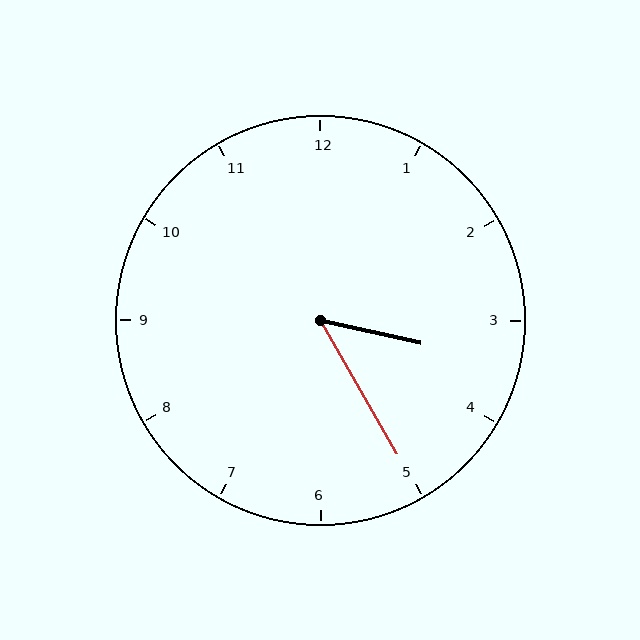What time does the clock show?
3:25.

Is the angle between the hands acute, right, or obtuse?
It is acute.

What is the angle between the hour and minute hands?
Approximately 48 degrees.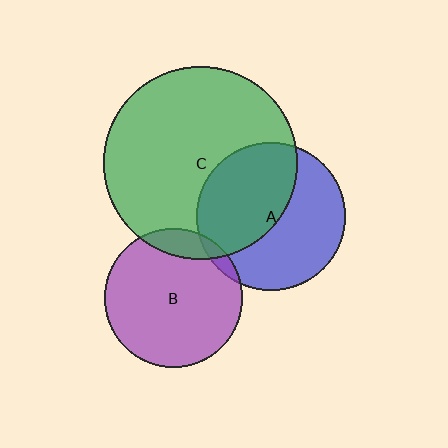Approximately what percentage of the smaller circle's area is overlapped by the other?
Approximately 50%.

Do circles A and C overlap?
Yes.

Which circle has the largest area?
Circle C (green).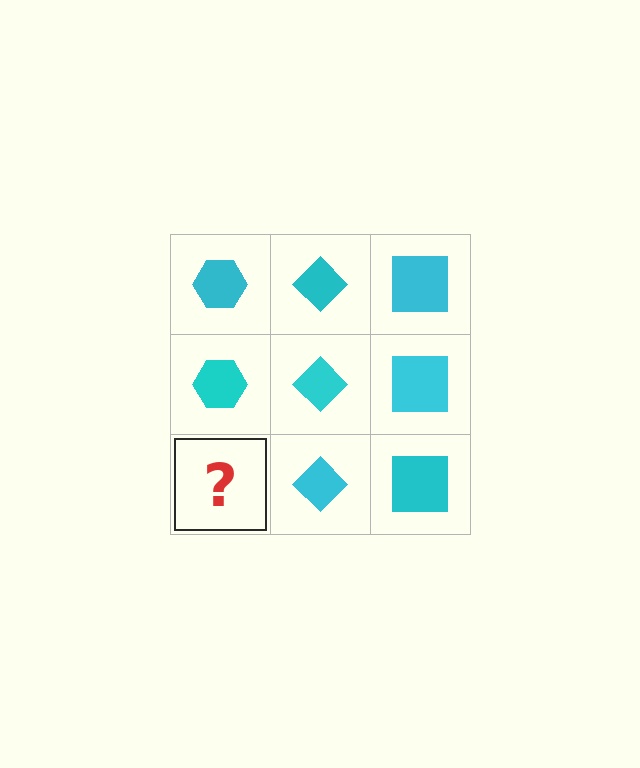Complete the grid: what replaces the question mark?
The question mark should be replaced with a cyan hexagon.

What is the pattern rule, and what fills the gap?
The rule is that each column has a consistent shape. The gap should be filled with a cyan hexagon.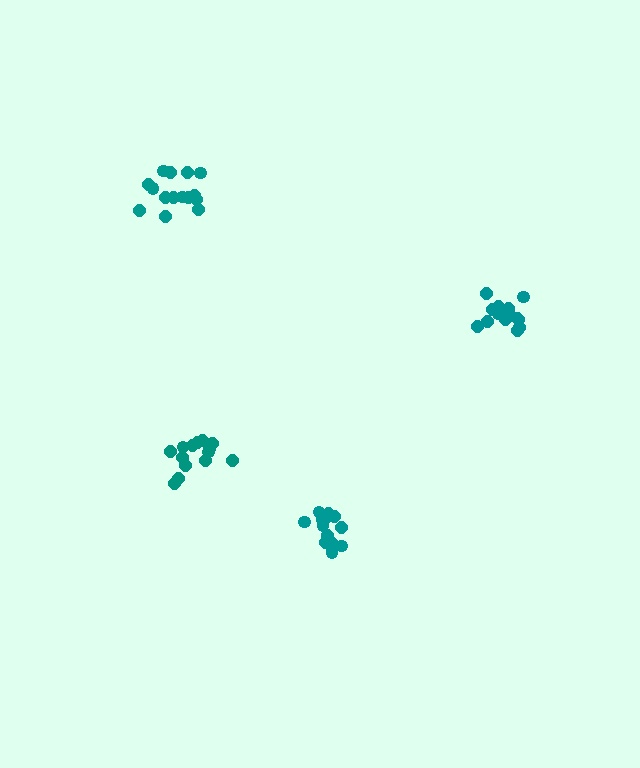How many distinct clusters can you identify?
There are 4 distinct clusters.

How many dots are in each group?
Group 1: 14 dots, Group 2: 15 dots, Group 3: 15 dots, Group 4: 14 dots (58 total).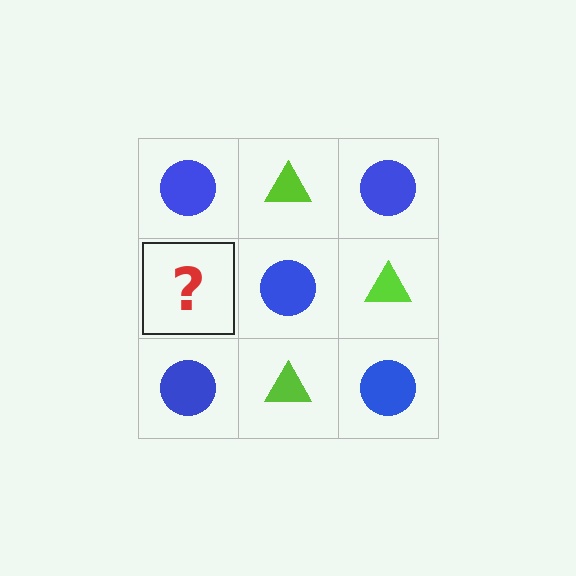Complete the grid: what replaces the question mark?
The question mark should be replaced with a lime triangle.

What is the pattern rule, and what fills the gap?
The rule is that it alternates blue circle and lime triangle in a checkerboard pattern. The gap should be filled with a lime triangle.